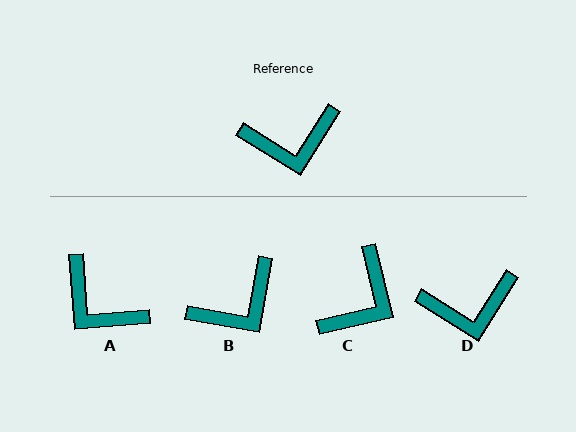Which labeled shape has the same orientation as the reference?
D.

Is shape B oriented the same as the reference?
No, it is off by about 22 degrees.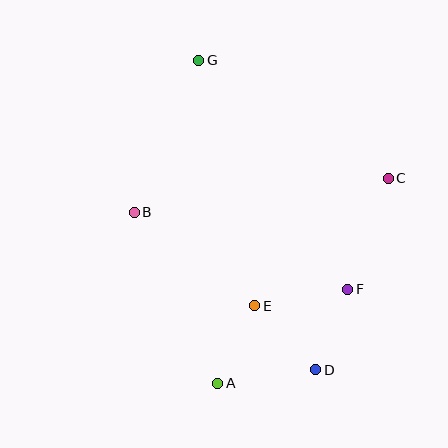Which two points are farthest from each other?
Points D and G are farthest from each other.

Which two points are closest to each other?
Points A and E are closest to each other.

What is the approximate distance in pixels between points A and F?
The distance between A and F is approximately 160 pixels.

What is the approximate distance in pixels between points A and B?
The distance between A and B is approximately 191 pixels.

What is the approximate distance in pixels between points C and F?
The distance between C and F is approximately 118 pixels.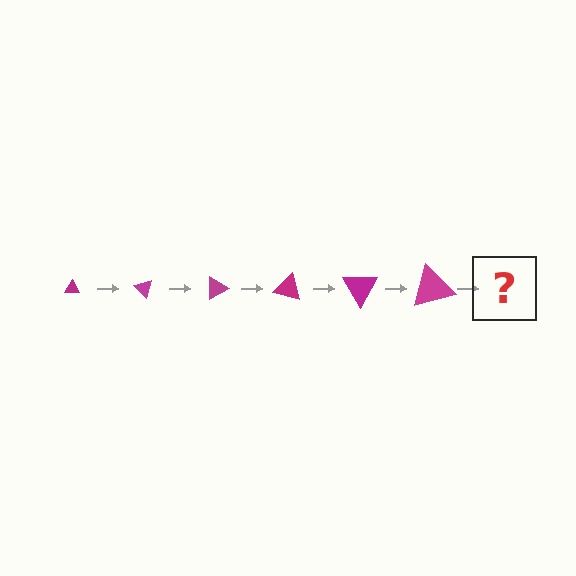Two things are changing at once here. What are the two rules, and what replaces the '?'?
The two rules are that the triangle grows larger each step and it rotates 45 degrees each step. The '?' should be a triangle, larger than the previous one and rotated 270 degrees from the start.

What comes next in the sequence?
The next element should be a triangle, larger than the previous one and rotated 270 degrees from the start.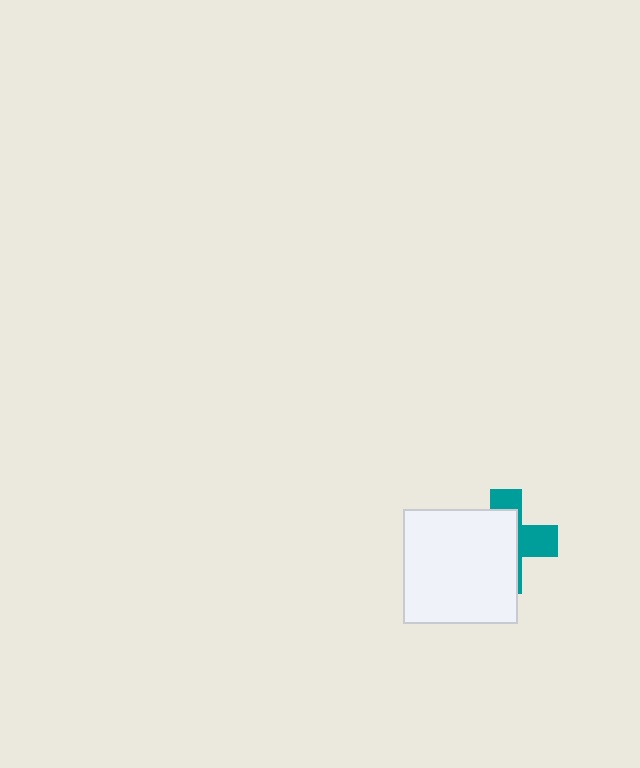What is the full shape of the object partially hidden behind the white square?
The partially hidden object is a teal cross.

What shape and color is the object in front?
The object in front is a white square.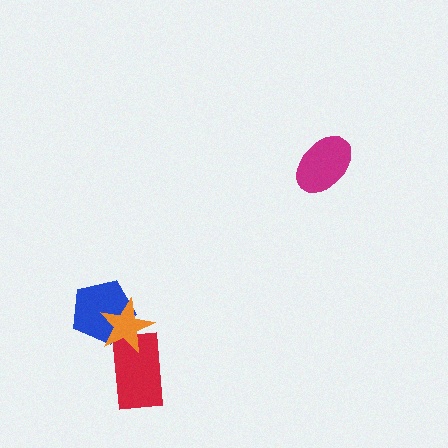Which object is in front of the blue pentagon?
The orange star is in front of the blue pentagon.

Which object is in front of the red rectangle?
The orange star is in front of the red rectangle.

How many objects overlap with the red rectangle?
1 object overlaps with the red rectangle.